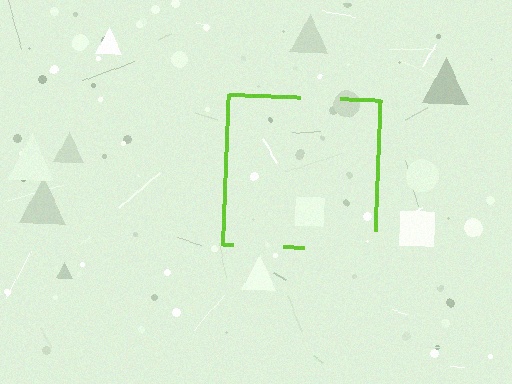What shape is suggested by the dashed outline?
The dashed outline suggests a square.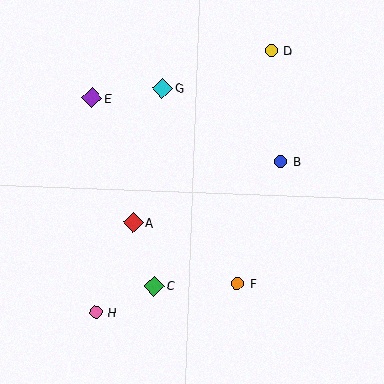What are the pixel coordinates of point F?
Point F is at (237, 283).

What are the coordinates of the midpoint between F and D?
The midpoint between F and D is at (254, 167).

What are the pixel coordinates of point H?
Point H is at (96, 312).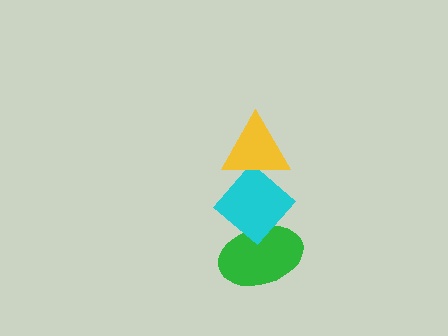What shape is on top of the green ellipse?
The cyan diamond is on top of the green ellipse.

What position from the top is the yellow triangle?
The yellow triangle is 1st from the top.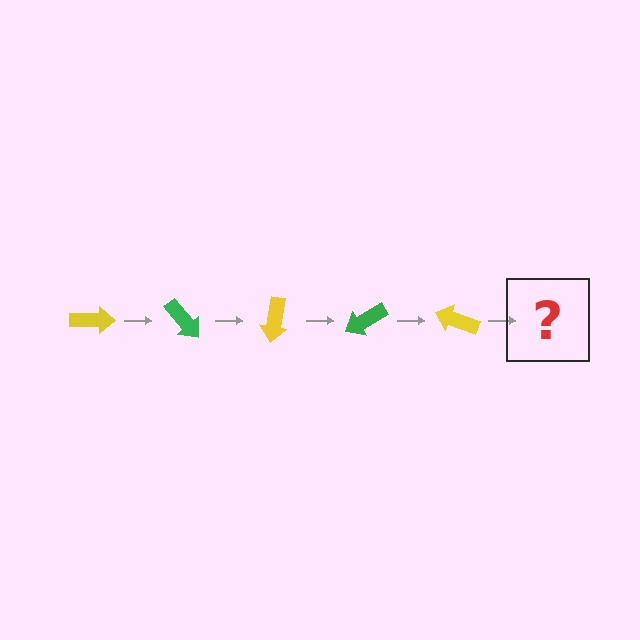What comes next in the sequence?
The next element should be a green arrow, rotated 250 degrees from the start.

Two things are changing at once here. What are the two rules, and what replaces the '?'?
The two rules are that it rotates 50 degrees each step and the color cycles through yellow and green. The '?' should be a green arrow, rotated 250 degrees from the start.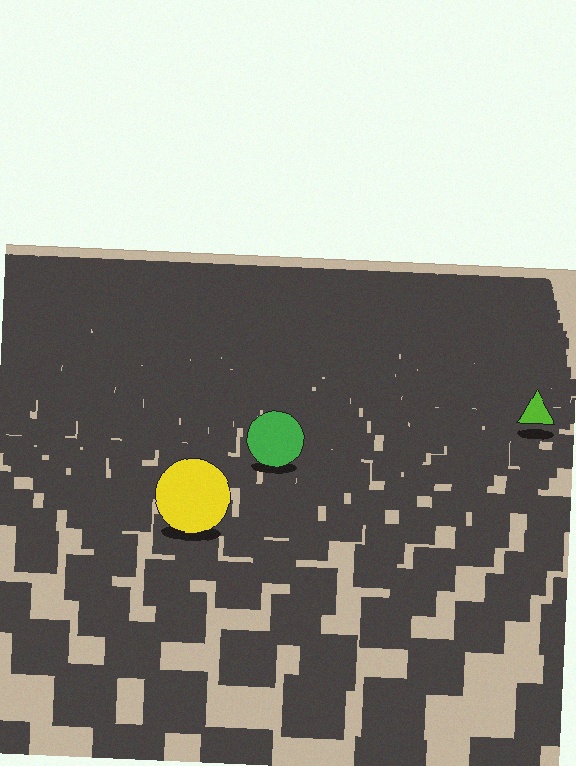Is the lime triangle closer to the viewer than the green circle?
No. The green circle is closer — you can tell from the texture gradient: the ground texture is coarser near it.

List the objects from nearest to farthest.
From nearest to farthest: the yellow circle, the green circle, the lime triangle.